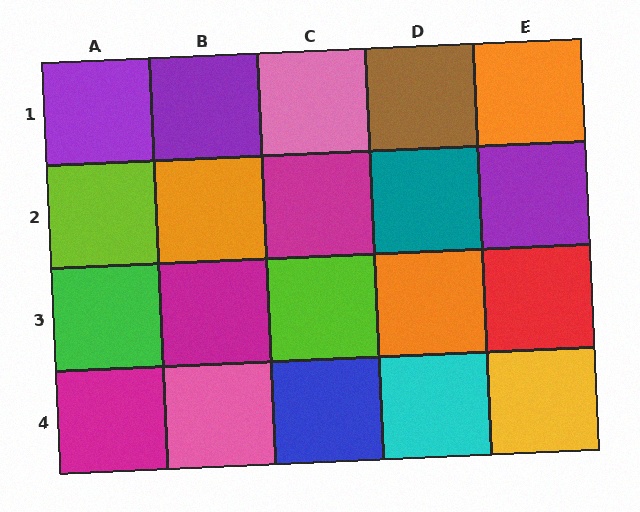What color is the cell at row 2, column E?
Purple.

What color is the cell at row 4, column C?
Blue.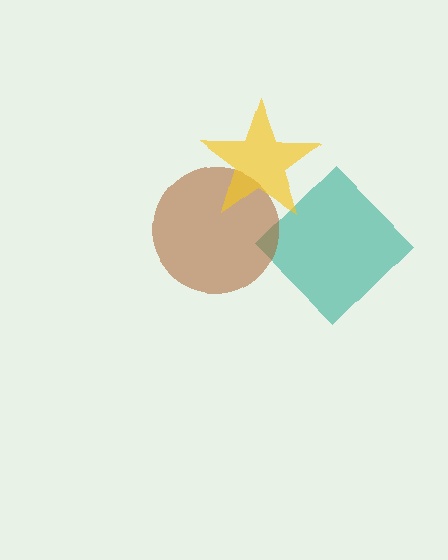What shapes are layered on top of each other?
The layered shapes are: a teal diamond, a brown circle, a yellow star.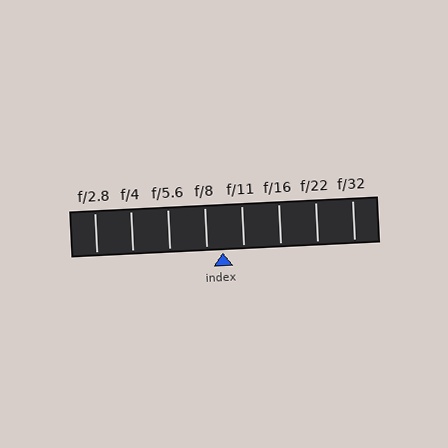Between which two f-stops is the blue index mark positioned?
The index mark is between f/8 and f/11.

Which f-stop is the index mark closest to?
The index mark is closest to f/8.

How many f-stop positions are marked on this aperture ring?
There are 8 f-stop positions marked.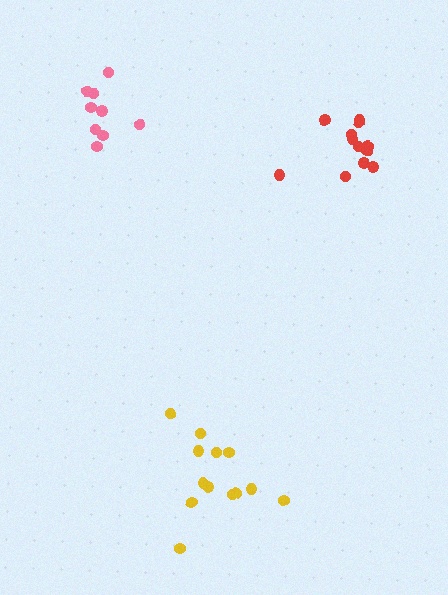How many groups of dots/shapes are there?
There are 3 groups.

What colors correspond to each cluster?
The clusters are colored: pink, yellow, red.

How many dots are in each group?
Group 1: 9 dots, Group 2: 13 dots, Group 3: 12 dots (34 total).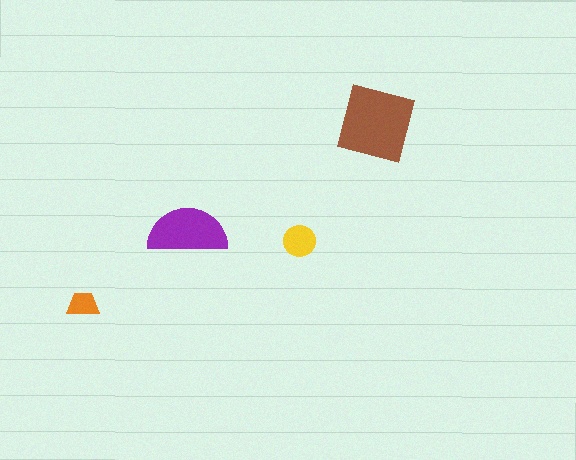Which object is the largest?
The brown square.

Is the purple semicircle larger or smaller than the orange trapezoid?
Larger.